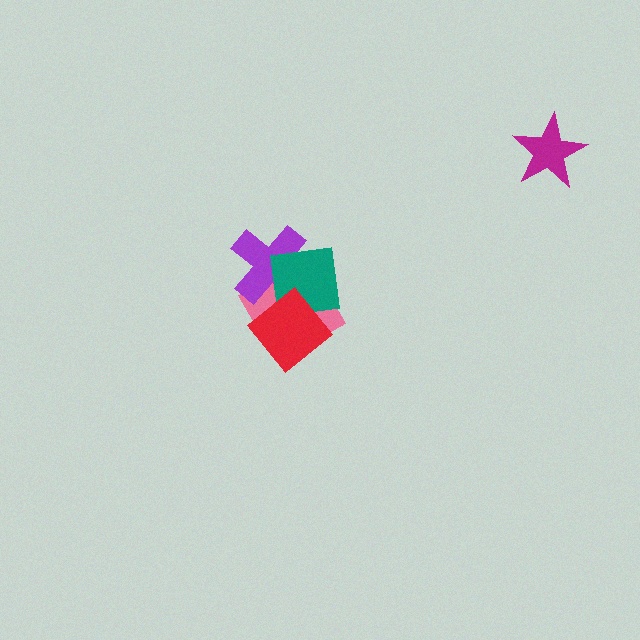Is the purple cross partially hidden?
Yes, it is partially covered by another shape.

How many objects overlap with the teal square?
3 objects overlap with the teal square.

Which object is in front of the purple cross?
The teal square is in front of the purple cross.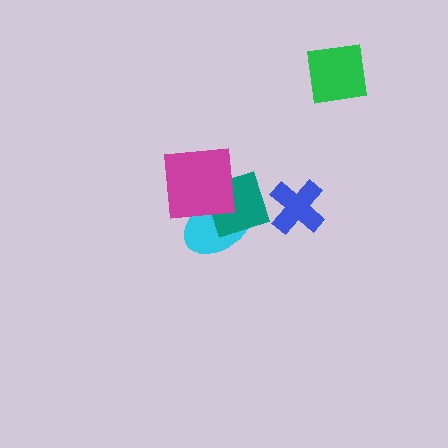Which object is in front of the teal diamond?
The magenta square is in front of the teal diamond.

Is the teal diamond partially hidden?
Yes, it is partially covered by another shape.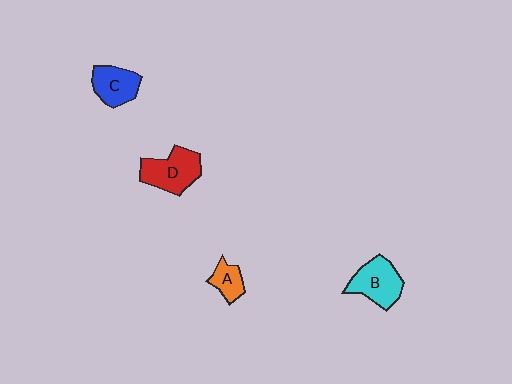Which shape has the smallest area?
Shape A (orange).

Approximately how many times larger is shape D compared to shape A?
Approximately 2.0 times.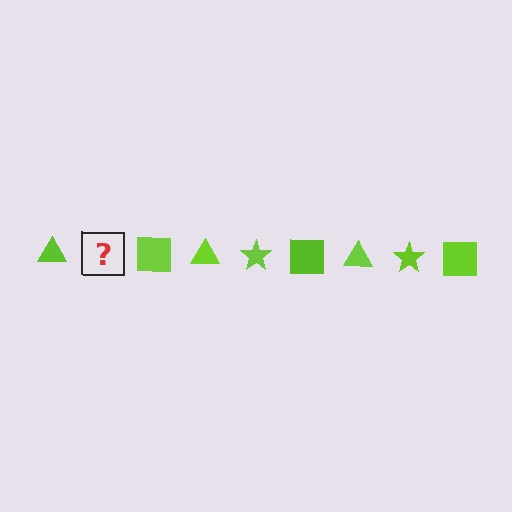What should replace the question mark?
The question mark should be replaced with a lime star.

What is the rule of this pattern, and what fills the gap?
The rule is that the pattern cycles through triangle, star, square shapes in lime. The gap should be filled with a lime star.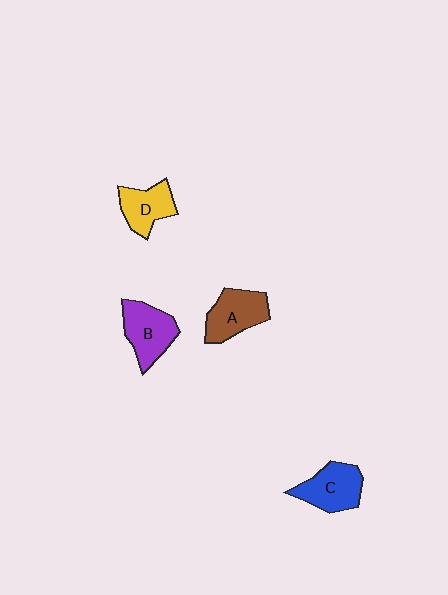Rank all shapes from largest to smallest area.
From largest to smallest: B (purple), C (blue), A (brown), D (yellow).